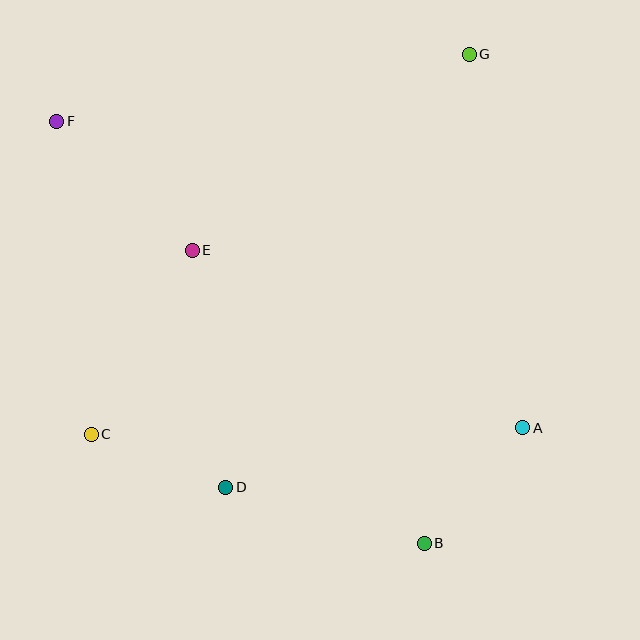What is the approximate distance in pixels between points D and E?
The distance between D and E is approximately 239 pixels.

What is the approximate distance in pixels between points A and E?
The distance between A and E is approximately 375 pixels.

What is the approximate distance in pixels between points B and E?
The distance between B and E is approximately 373 pixels.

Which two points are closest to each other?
Points C and D are closest to each other.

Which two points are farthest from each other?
Points B and F are farthest from each other.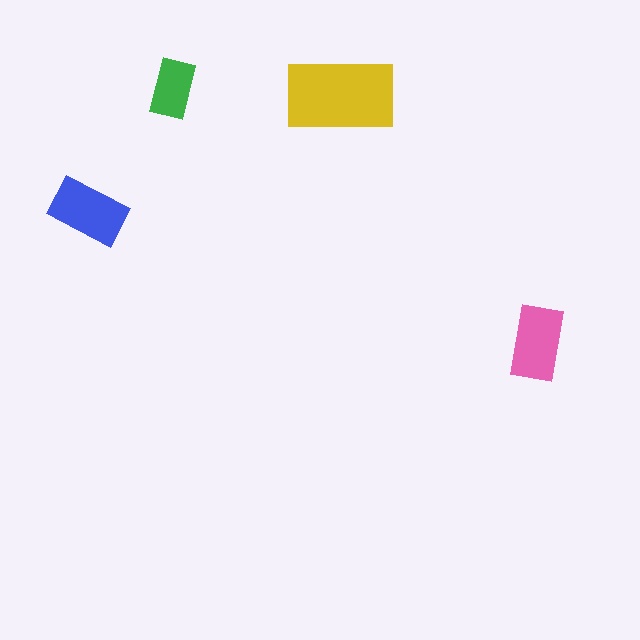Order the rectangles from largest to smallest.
the yellow one, the blue one, the pink one, the green one.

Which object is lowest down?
The pink rectangle is bottommost.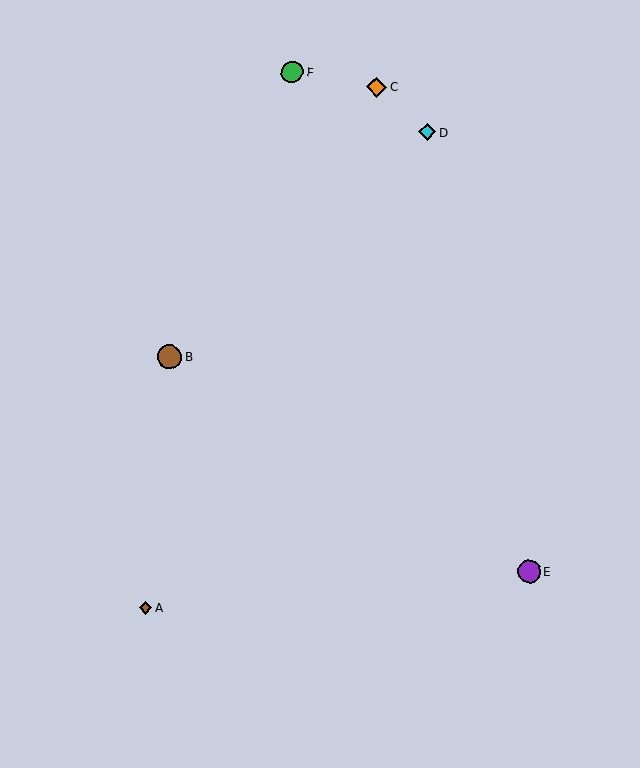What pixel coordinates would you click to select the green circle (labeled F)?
Click at (292, 72) to select the green circle F.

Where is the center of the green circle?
The center of the green circle is at (292, 72).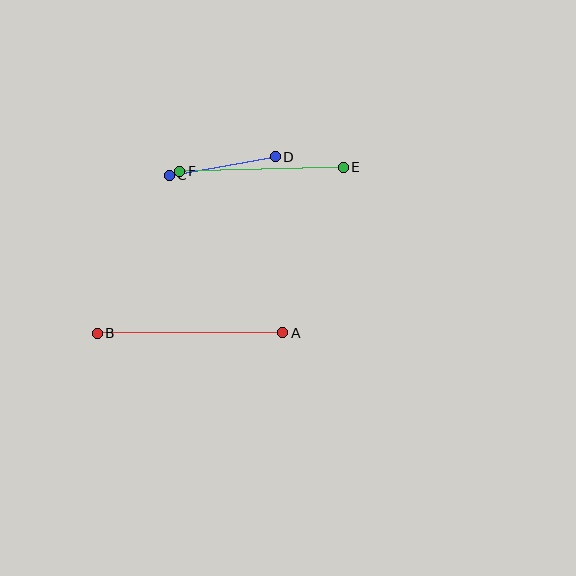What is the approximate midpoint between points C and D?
The midpoint is at approximately (222, 166) pixels.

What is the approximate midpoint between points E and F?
The midpoint is at approximately (262, 169) pixels.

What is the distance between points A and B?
The distance is approximately 185 pixels.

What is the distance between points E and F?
The distance is approximately 163 pixels.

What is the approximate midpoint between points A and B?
The midpoint is at approximately (190, 333) pixels.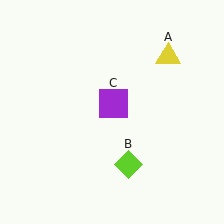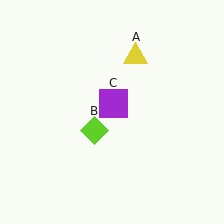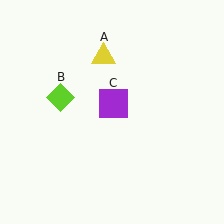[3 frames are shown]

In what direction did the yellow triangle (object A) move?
The yellow triangle (object A) moved left.